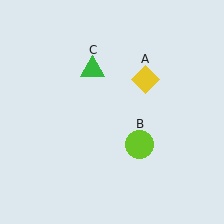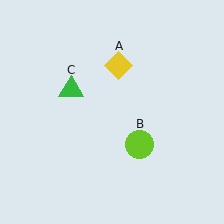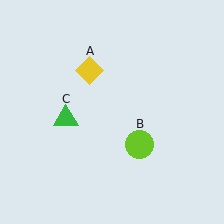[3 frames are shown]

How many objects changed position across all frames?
2 objects changed position: yellow diamond (object A), green triangle (object C).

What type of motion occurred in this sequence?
The yellow diamond (object A), green triangle (object C) rotated counterclockwise around the center of the scene.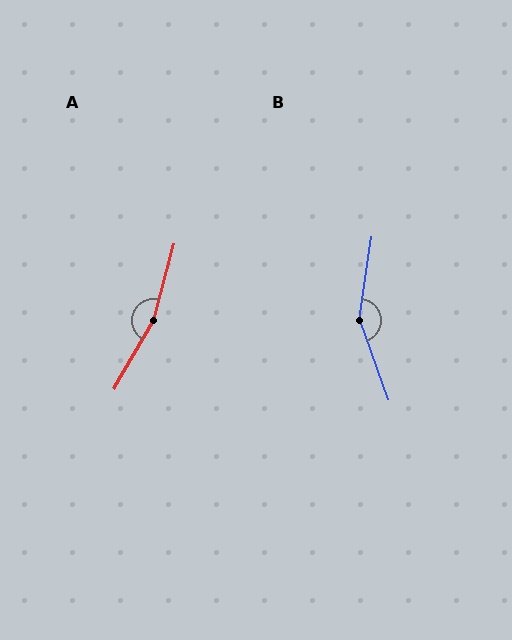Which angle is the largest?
A, at approximately 165 degrees.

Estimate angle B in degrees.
Approximately 152 degrees.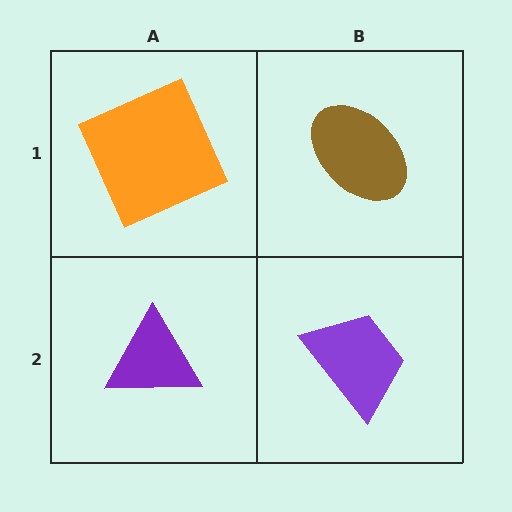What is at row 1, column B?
A brown ellipse.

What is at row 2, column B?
A purple trapezoid.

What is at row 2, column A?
A purple triangle.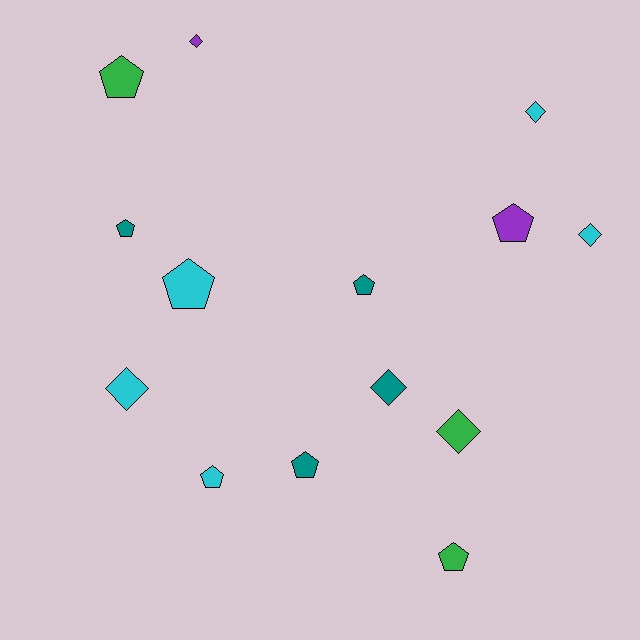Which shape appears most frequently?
Pentagon, with 8 objects.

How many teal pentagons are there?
There are 3 teal pentagons.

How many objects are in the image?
There are 14 objects.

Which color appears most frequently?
Cyan, with 5 objects.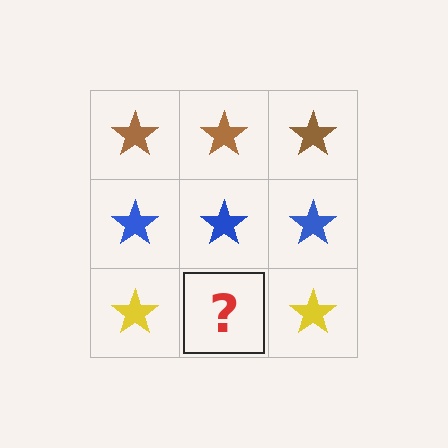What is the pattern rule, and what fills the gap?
The rule is that each row has a consistent color. The gap should be filled with a yellow star.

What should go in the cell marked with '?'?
The missing cell should contain a yellow star.